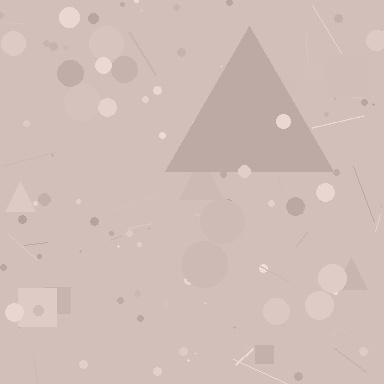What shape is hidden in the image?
A triangle is hidden in the image.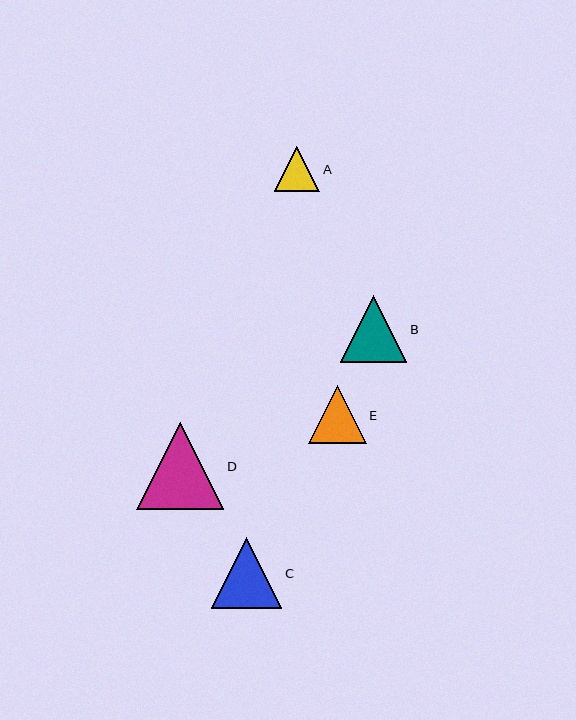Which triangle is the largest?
Triangle D is the largest with a size of approximately 87 pixels.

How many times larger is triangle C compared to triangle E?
Triangle C is approximately 1.2 times the size of triangle E.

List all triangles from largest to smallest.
From largest to smallest: D, C, B, E, A.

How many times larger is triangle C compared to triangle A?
Triangle C is approximately 1.5 times the size of triangle A.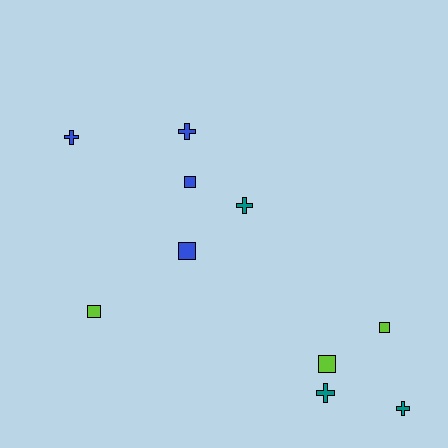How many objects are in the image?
There are 10 objects.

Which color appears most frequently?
Blue, with 4 objects.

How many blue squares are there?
There are 2 blue squares.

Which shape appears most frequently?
Square, with 5 objects.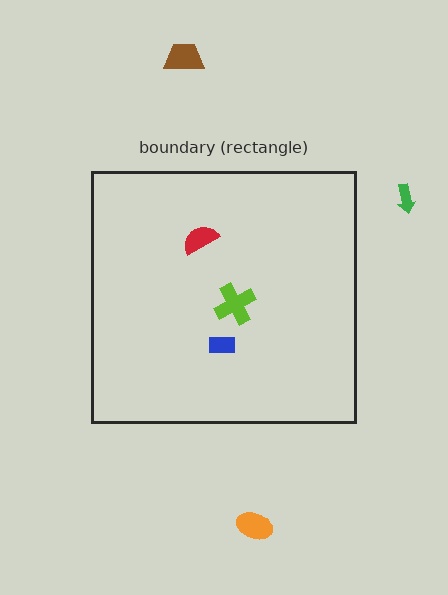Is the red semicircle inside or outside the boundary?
Inside.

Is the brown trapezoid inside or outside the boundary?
Outside.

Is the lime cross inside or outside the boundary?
Inside.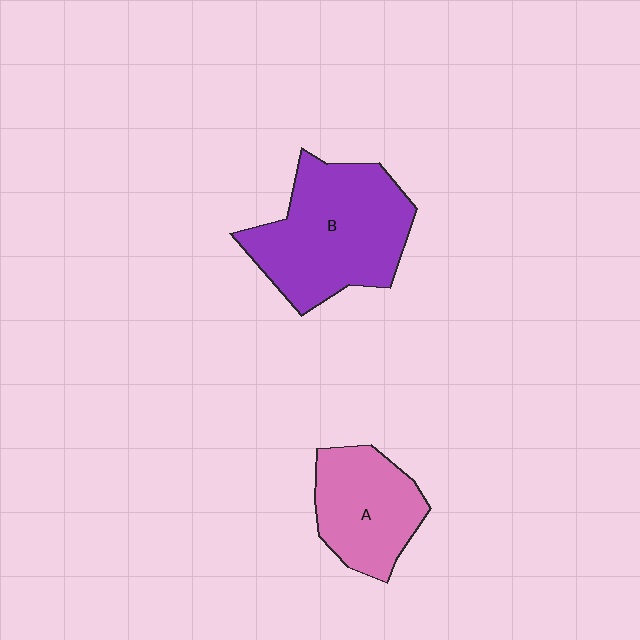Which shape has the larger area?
Shape B (purple).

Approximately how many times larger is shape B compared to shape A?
Approximately 1.6 times.